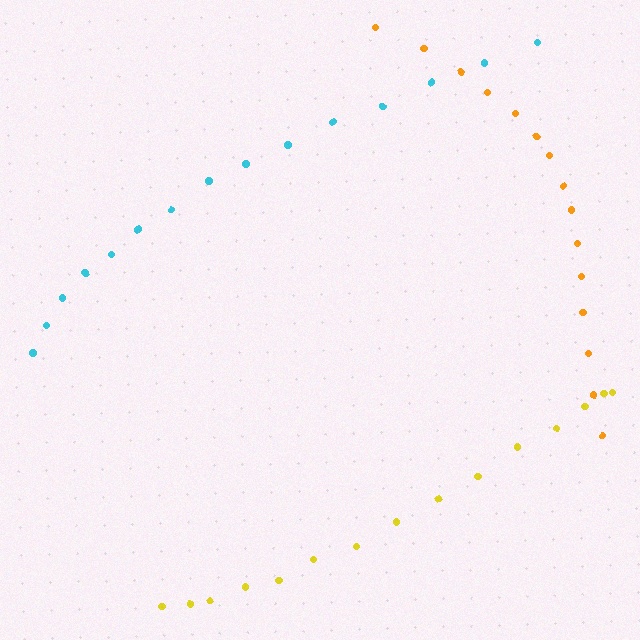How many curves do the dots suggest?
There are 3 distinct paths.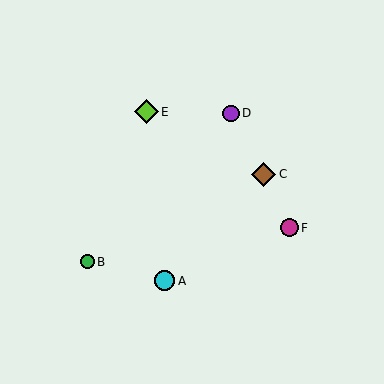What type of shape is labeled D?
Shape D is a purple circle.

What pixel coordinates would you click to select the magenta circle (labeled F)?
Click at (289, 228) to select the magenta circle F.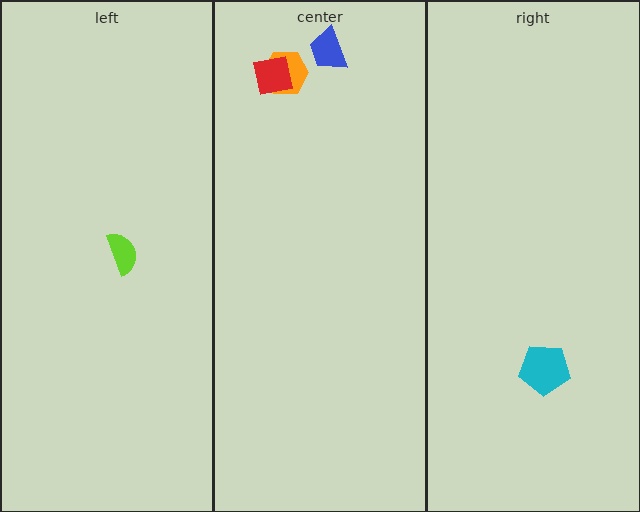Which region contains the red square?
The center region.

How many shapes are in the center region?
3.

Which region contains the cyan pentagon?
The right region.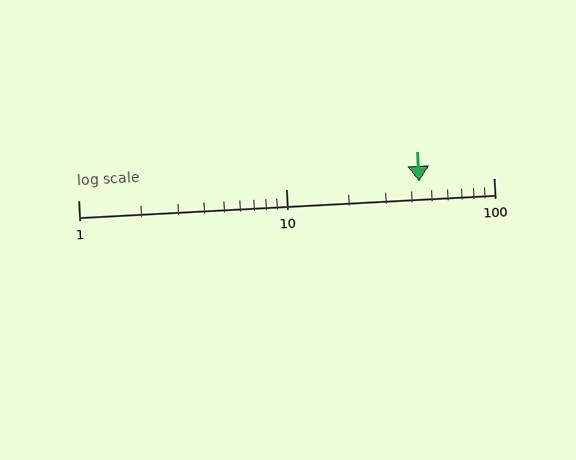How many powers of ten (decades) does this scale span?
The scale spans 2 decades, from 1 to 100.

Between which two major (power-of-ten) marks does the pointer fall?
The pointer is between 10 and 100.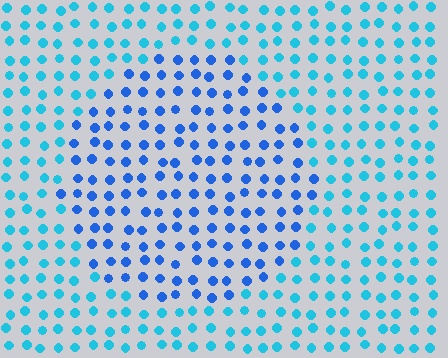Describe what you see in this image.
The image is filled with small cyan elements in a uniform arrangement. A circle-shaped region is visible where the elements are tinted to a slightly different hue, forming a subtle color boundary.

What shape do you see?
I see a circle.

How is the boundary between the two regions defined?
The boundary is defined purely by a slight shift in hue (about 30 degrees). Spacing, size, and orientation are identical on both sides.